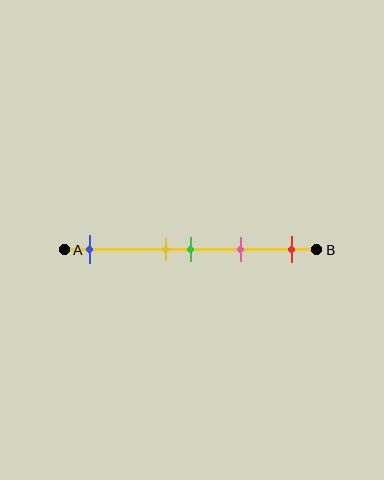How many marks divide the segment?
There are 5 marks dividing the segment.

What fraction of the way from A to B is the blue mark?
The blue mark is approximately 10% (0.1) of the way from A to B.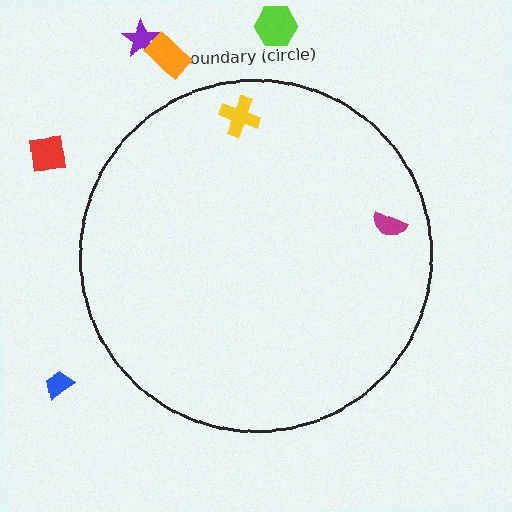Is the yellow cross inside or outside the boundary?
Inside.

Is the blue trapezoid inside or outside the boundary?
Outside.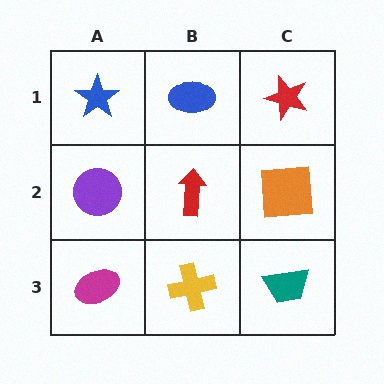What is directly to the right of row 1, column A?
A blue ellipse.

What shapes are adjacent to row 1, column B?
A red arrow (row 2, column B), a blue star (row 1, column A), a red star (row 1, column C).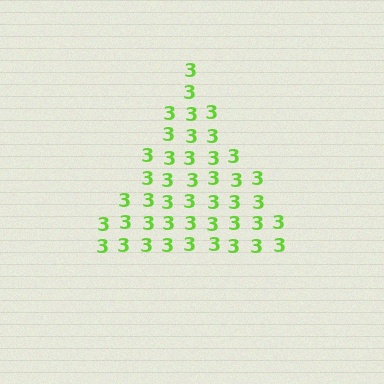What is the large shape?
The large shape is a triangle.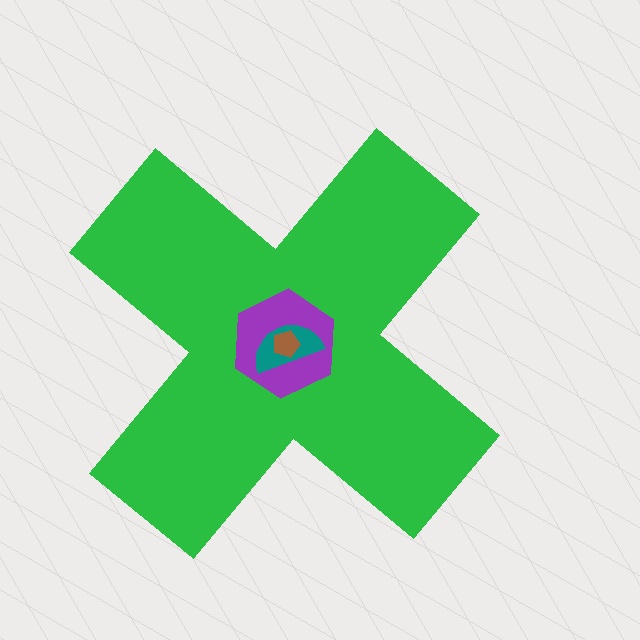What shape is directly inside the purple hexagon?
The teal semicircle.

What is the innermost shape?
The brown pentagon.